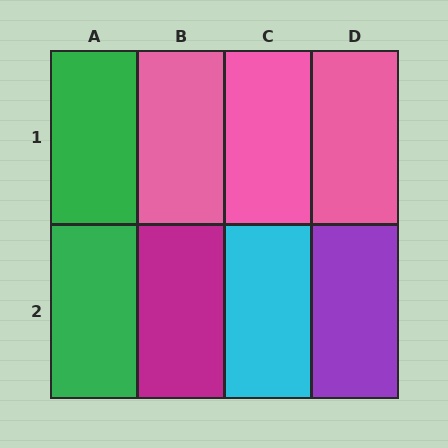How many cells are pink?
3 cells are pink.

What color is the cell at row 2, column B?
Magenta.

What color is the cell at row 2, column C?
Cyan.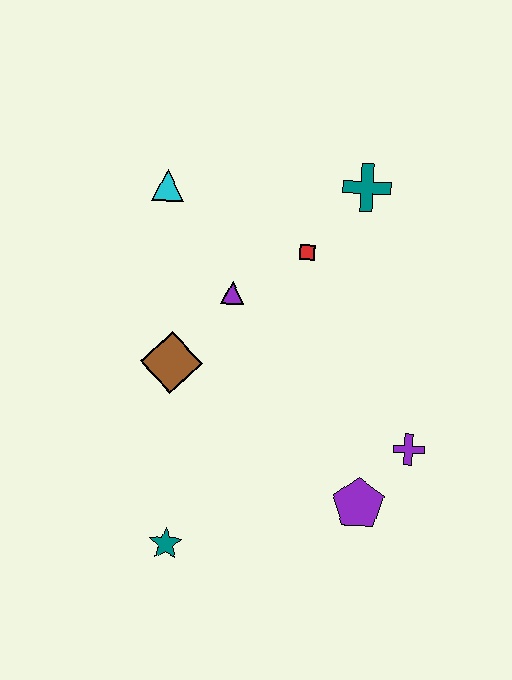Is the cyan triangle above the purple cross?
Yes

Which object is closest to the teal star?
The brown diamond is closest to the teal star.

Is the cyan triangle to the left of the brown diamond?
Yes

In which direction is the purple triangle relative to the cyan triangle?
The purple triangle is below the cyan triangle.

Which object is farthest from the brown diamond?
The teal cross is farthest from the brown diamond.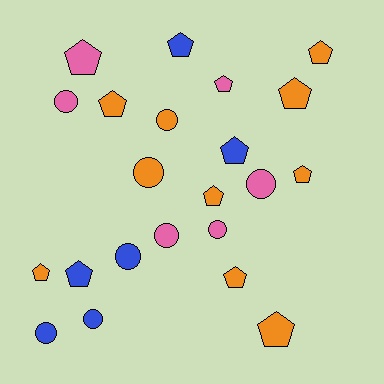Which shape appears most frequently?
Pentagon, with 13 objects.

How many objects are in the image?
There are 22 objects.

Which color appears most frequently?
Orange, with 10 objects.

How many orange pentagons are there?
There are 8 orange pentagons.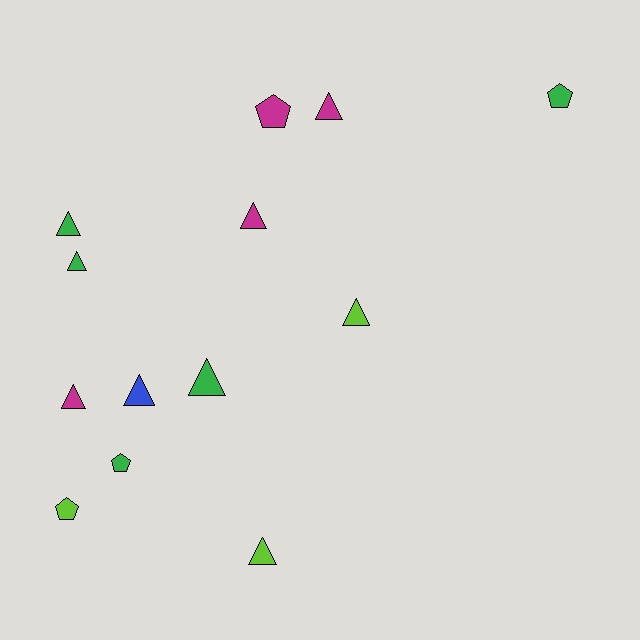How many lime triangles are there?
There are 2 lime triangles.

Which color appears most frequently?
Green, with 5 objects.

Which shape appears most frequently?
Triangle, with 9 objects.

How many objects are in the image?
There are 13 objects.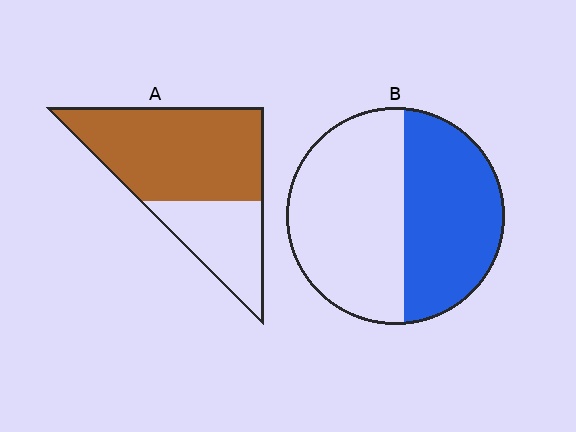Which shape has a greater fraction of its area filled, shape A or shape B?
Shape A.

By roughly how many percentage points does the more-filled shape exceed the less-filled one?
By roughly 20 percentage points (A over B).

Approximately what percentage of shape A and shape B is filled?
A is approximately 70% and B is approximately 45%.